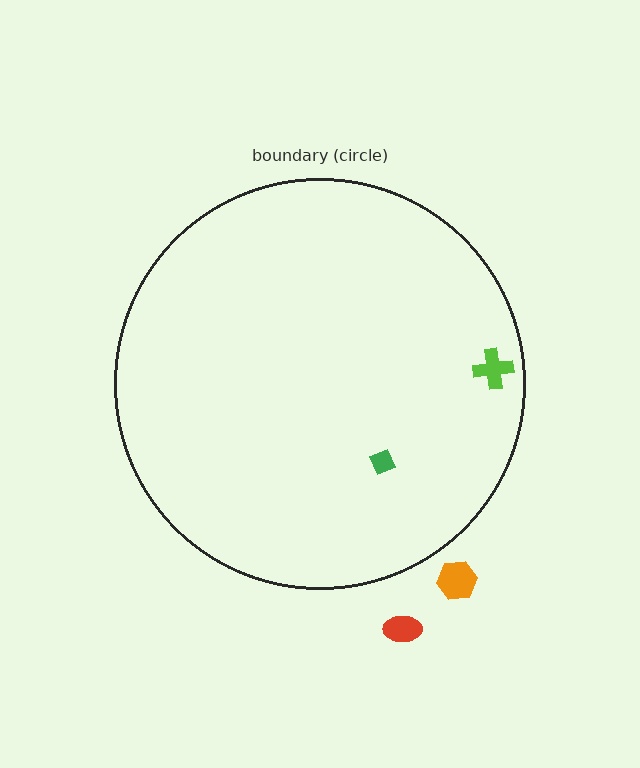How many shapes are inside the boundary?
2 inside, 2 outside.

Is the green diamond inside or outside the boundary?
Inside.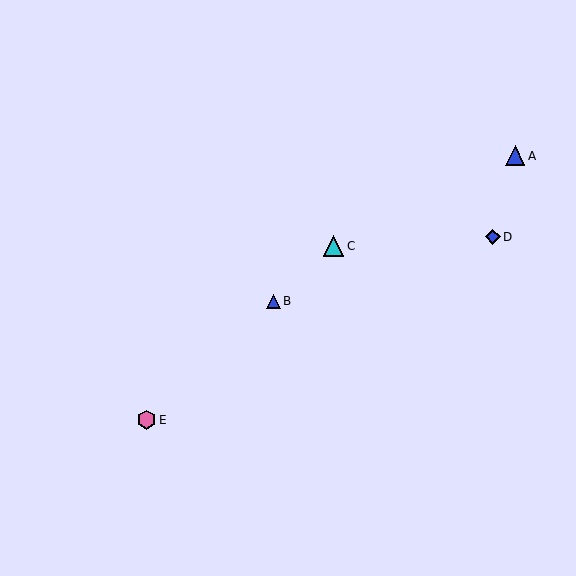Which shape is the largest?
The cyan triangle (labeled C) is the largest.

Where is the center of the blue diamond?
The center of the blue diamond is at (493, 237).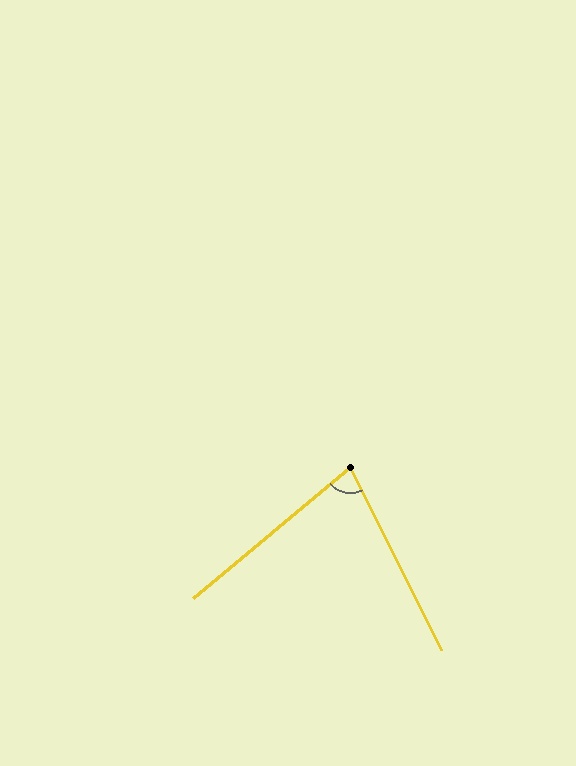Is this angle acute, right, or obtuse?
It is acute.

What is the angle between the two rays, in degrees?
Approximately 76 degrees.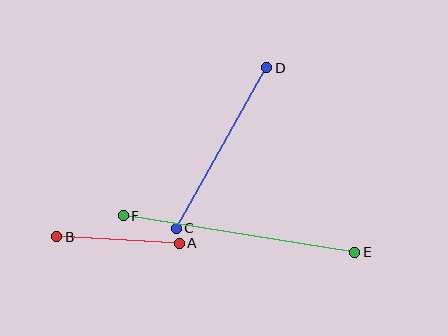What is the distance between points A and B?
The distance is approximately 123 pixels.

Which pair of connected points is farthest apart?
Points E and F are farthest apart.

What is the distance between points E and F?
The distance is approximately 234 pixels.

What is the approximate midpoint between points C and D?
The midpoint is at approximately (221, 148) pixels.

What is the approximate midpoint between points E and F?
The midpoint is at approximately (239, 234) pixels.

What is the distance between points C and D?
The distance is approximately 184 pixels.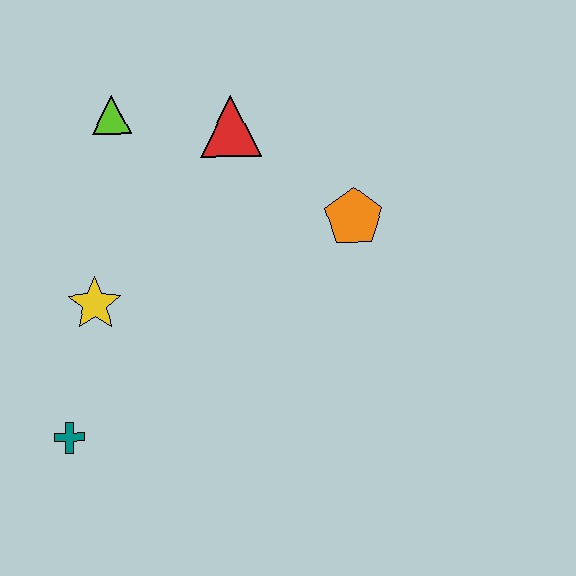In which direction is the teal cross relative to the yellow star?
The teal cross is below the yellow star.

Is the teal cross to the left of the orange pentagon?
Yes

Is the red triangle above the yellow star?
Yes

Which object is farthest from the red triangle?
The teal cross is farthest from the red triangle.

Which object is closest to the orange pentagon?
The red triangle is closest to the orange pentagon.